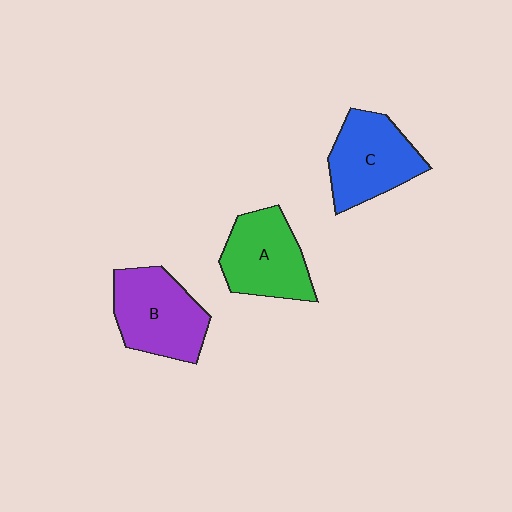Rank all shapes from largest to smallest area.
From largest to smallest: B (purple), C (blue), A (green).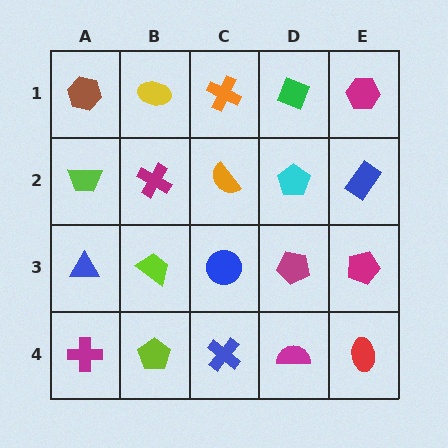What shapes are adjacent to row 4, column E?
A magenta pentagon (row 3, column E), a magenta semicircle (row 4, column D).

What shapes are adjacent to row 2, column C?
An orange cross (row 1, column C), a blue circle (row 3, column C), a magenta cross (row 2, column B), a cyan pentagon (row 2, column D).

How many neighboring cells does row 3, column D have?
4.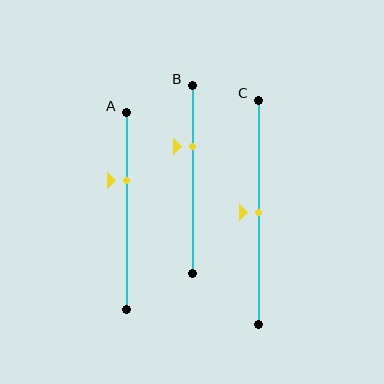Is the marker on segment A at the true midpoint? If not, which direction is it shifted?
No, the marker on segment A is shifted upward by about 15% of the segment length.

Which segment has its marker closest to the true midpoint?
Segment C has its marker closest to the true midpoint.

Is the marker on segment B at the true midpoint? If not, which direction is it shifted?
No, the marker on segment B is shifted upward by about 17% of the segment length.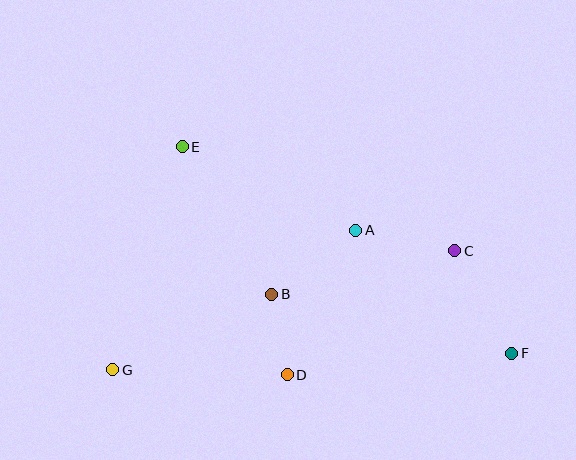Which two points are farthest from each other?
Points F and G are farthest from each other.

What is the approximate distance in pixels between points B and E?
The distance between B and E is approximately 173 pixels.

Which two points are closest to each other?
Points B and D are closest to each other.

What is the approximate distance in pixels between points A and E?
The distance between A and E is approximately 193 pixels.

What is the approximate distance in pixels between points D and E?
The distance between D and E is approximately 251 pixels.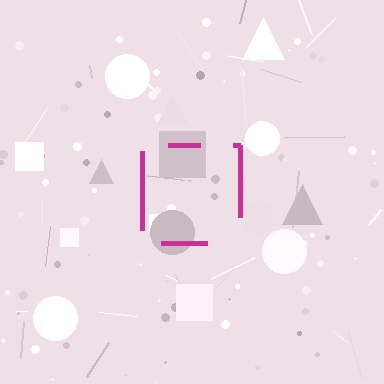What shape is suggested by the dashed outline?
The dashed outline suggests a square.